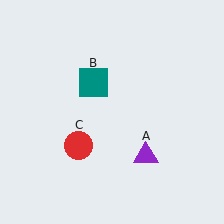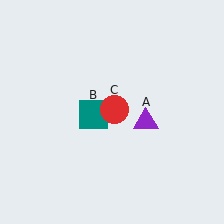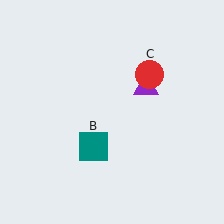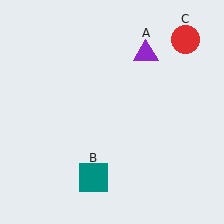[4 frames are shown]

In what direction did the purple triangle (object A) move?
The purple triangle (object A) moved up.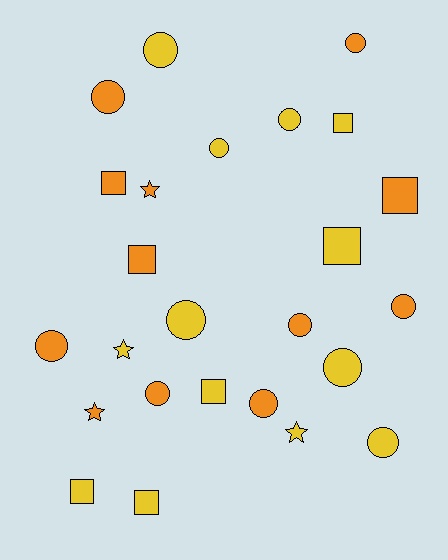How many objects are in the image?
There are 25 objects.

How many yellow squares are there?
There are 5 yellow squares.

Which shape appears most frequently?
Circle, with 13 objects.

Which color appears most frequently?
Yellow, with 13 objects.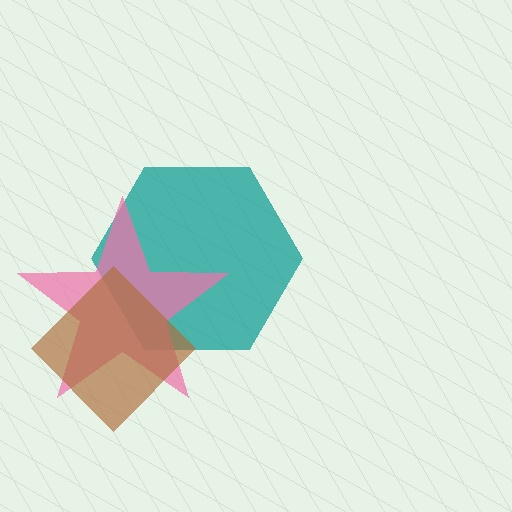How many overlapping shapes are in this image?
There are 3 overlapping shapes in the image.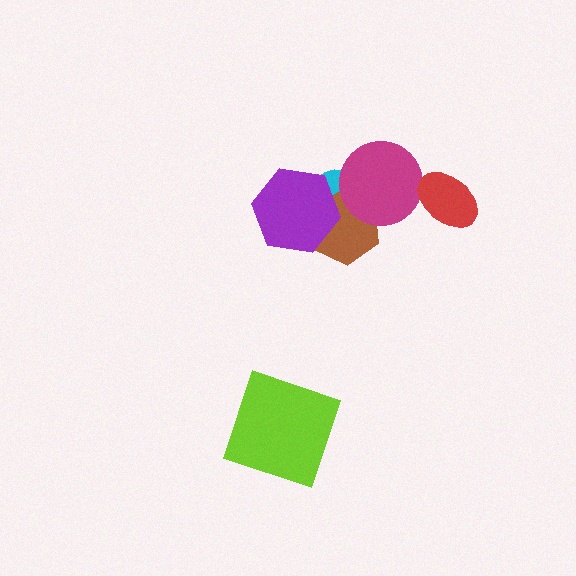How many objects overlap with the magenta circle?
2 objects overlap with the magenta circle.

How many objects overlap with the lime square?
0 objects overlap with the lime square.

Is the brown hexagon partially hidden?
Yes, it is partially covered by another shape.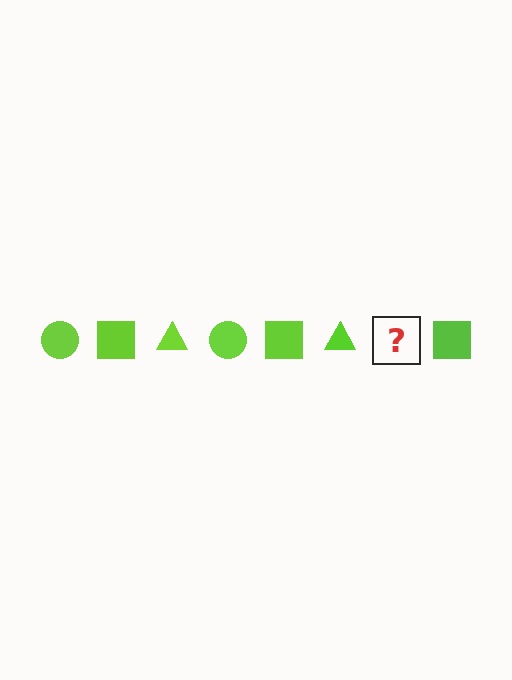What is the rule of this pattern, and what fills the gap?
The rule is that the pattern cycles through circle, square, triangle shapes in lime. The gap should be filled with a lime circle.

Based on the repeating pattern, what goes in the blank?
The blank should be a lime circle.